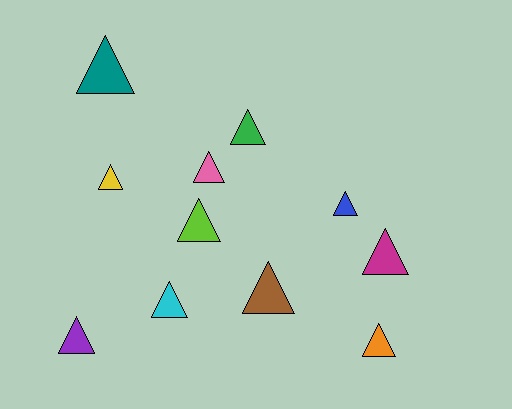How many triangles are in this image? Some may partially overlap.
There are 11 triangles.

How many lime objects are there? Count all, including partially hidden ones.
There is 1 lime object.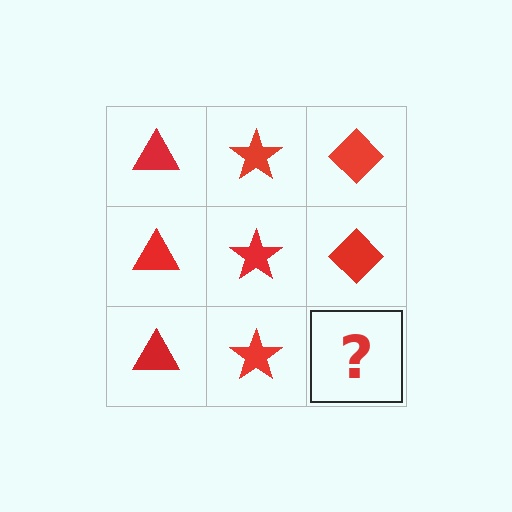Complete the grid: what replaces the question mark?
The question mark should be replaced with a red diamond.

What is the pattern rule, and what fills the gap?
The rule is that each column has a consistent shape. The gap should be filled with a red diamond.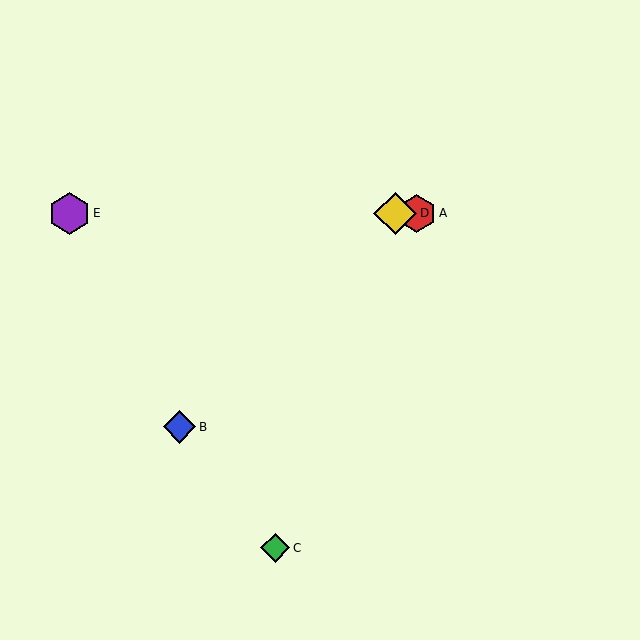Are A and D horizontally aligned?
Yes, both are at y≈213.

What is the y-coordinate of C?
Object C is at y≈548.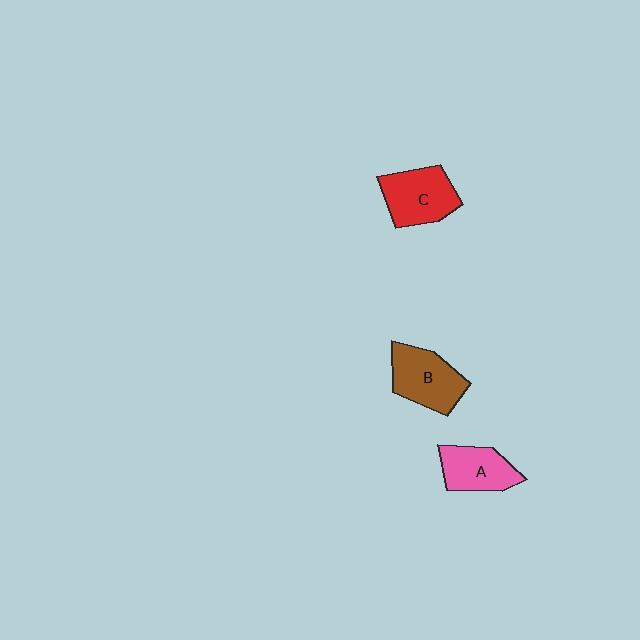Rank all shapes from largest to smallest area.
From largest to smallest: B (brown), C (red), A (pink).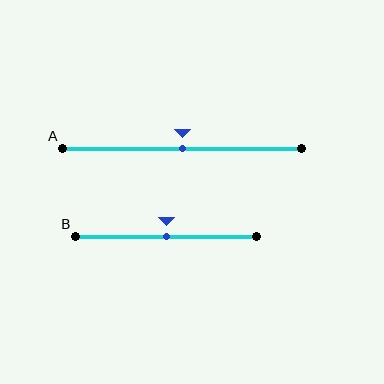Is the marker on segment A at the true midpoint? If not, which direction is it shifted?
Yes, the marker on segment A is at the true midpoint.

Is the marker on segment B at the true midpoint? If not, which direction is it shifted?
Yes, the marker on segment B is at the true midpoint.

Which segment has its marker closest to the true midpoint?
Segment A has its marker closest to the true midpoint.